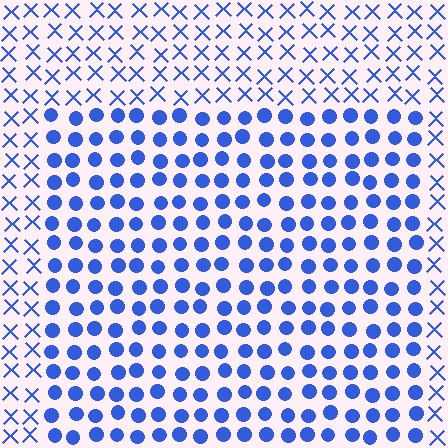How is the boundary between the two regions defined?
The boundary is defined by a change in element shape: circles inside vs. X marks outside. All elements share the same color and spacing.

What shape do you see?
I see a rectangle.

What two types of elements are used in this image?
The image uses circles inside the rectangle region and X marks outside it.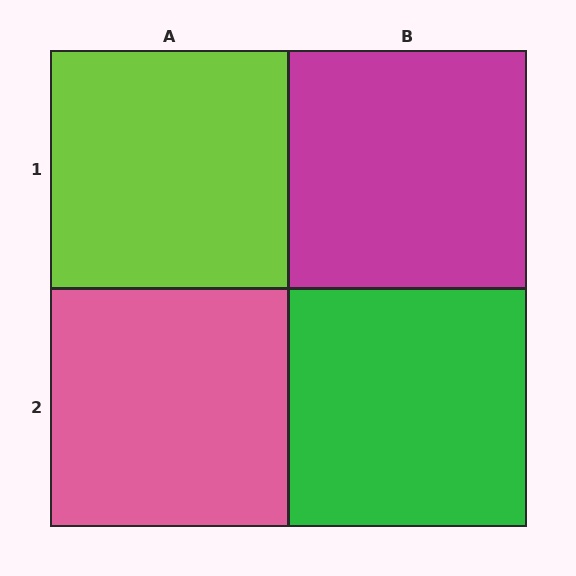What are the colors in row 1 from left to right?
Lime, magenta.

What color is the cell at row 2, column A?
Pink.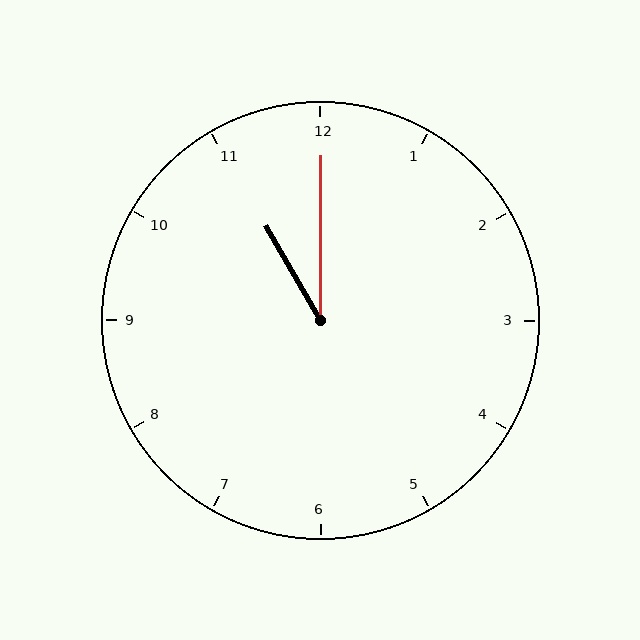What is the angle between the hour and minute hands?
Approximately 30 degrees.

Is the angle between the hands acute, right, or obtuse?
It is acute.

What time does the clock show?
11:00.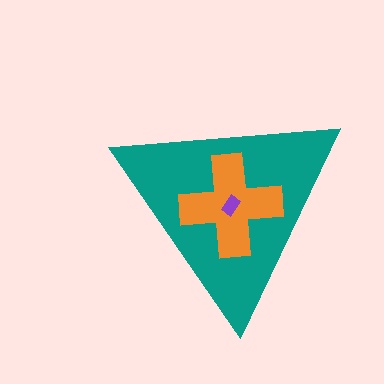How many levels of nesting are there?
3.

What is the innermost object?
The purple rectangle.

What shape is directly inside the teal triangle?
The orange cross.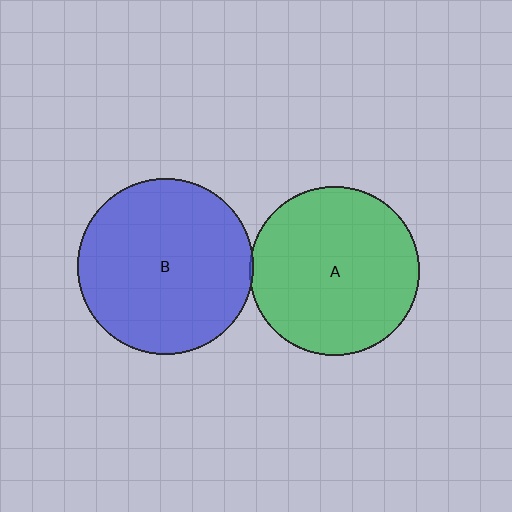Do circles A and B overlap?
Yes.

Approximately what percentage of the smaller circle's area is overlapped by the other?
Approximately 5%.